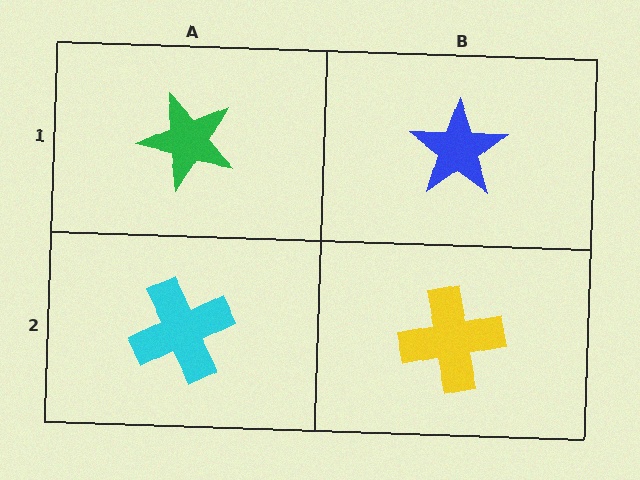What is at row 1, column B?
A blue star.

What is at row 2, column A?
A cyan cross.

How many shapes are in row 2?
2 shapes.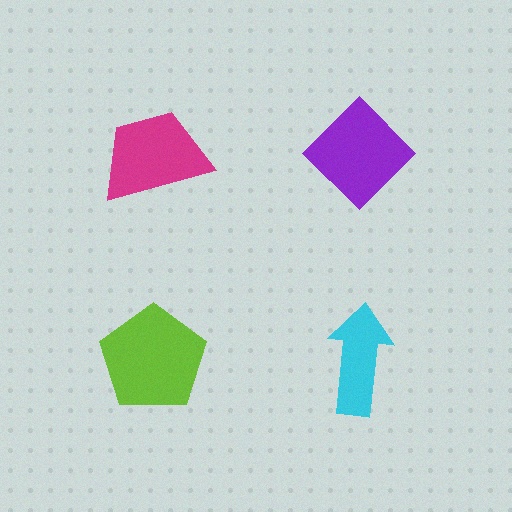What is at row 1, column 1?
A magenta trapezoid.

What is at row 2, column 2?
A cyan arrow.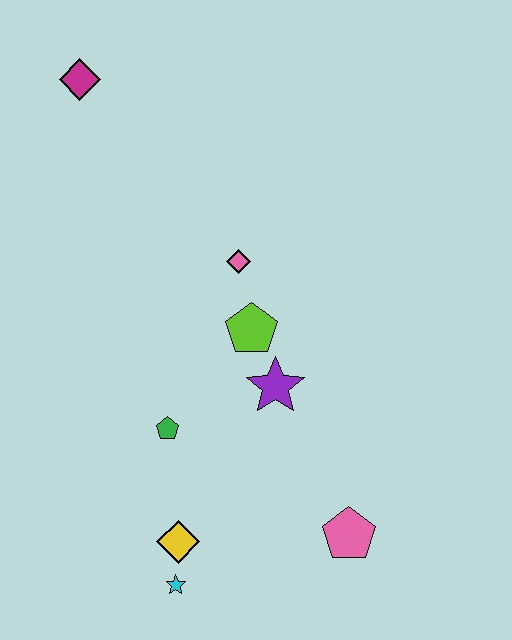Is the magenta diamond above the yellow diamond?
Yes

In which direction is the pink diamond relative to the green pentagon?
The pink diamond is above the green pentagon.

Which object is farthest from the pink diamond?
The cyan star is farthest from the pink diamond.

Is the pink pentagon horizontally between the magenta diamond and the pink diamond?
No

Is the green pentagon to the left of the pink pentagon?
Yes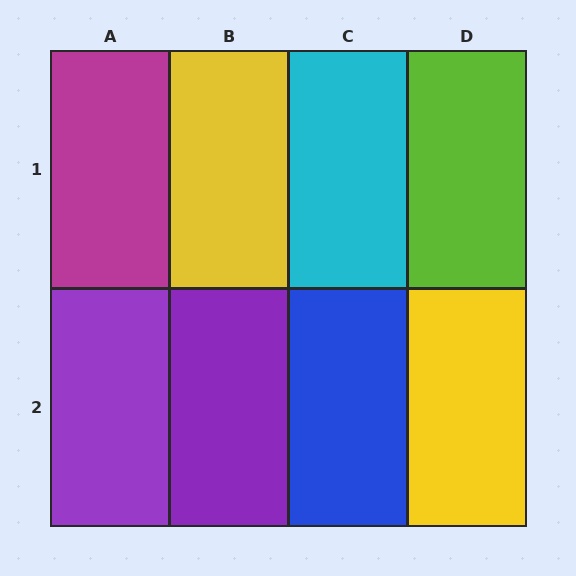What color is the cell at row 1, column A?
Magenta.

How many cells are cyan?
1 cell is cyan.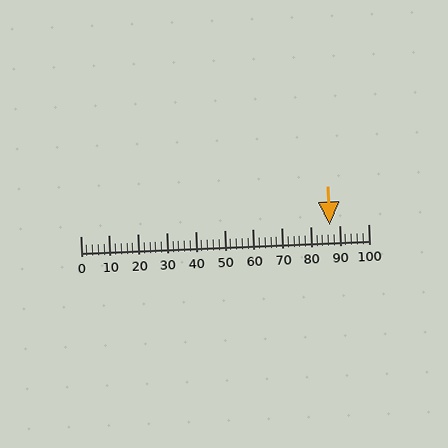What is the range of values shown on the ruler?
The ruler shows values from 0 to 100.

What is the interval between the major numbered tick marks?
The major tick marks are spaced 10 units apart.